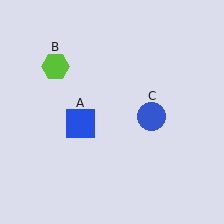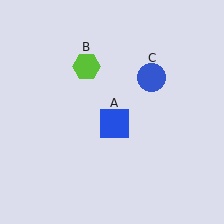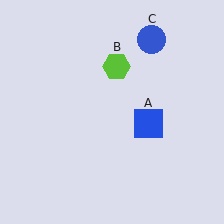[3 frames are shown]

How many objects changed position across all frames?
3 objects changed position: blue square (object A), lime hexagon (object B), blue circle (object C).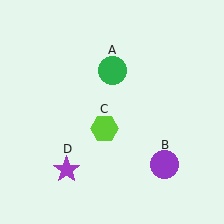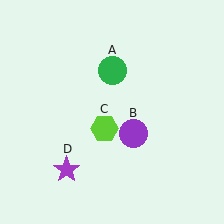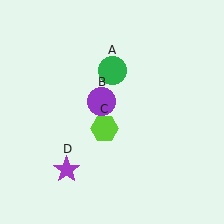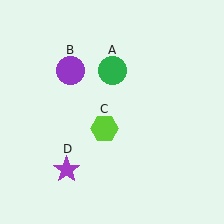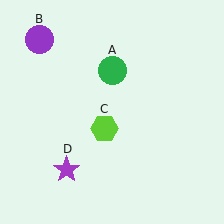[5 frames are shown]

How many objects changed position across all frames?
1 object changed position: purple circle (object B).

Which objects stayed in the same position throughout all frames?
Green circle (object A) and lime hexagon (object C) and purple star (object D) remained stationary.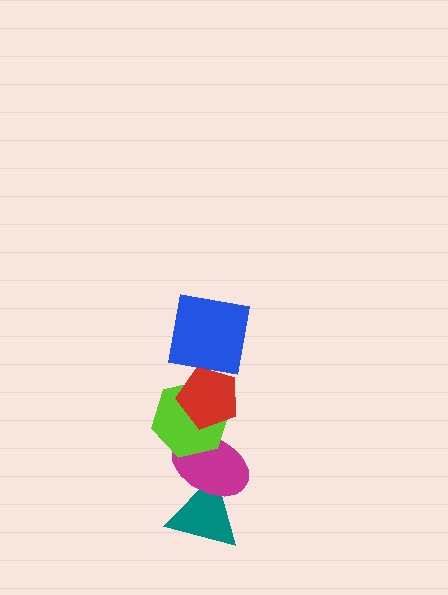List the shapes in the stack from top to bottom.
From top to bottom: the blue square, the red pentagon, the lime hexagon, the magenta ellipse, the teal triangle.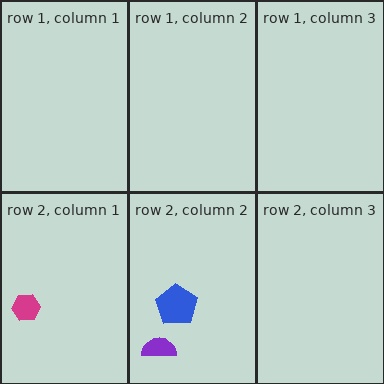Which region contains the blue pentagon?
The row 2, column 2 region.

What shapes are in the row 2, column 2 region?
The blue pentagon, the purple semicircle.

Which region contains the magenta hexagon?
The row 2, column 1 region.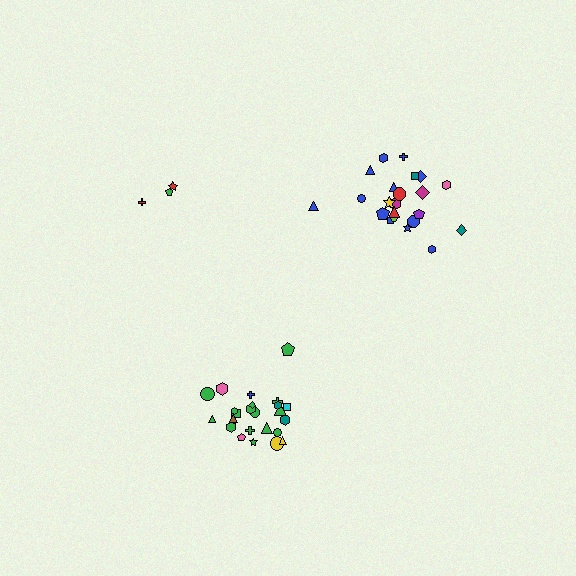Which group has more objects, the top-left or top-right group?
The top-right group.